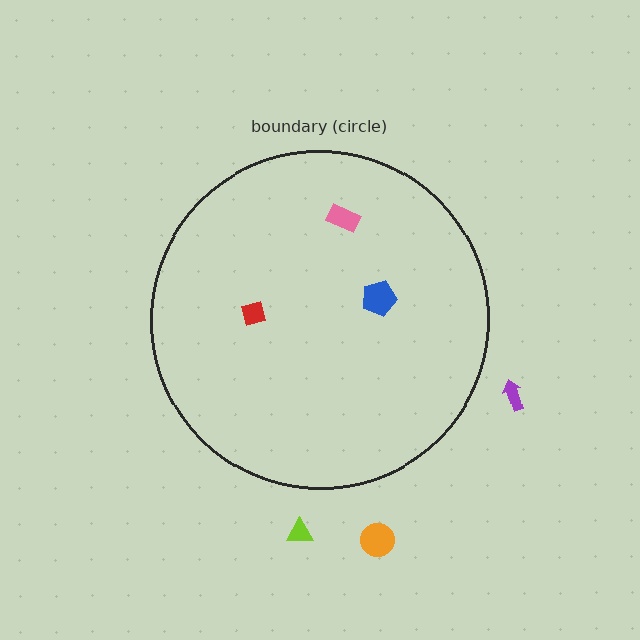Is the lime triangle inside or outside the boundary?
Outside.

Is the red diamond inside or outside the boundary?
Inside.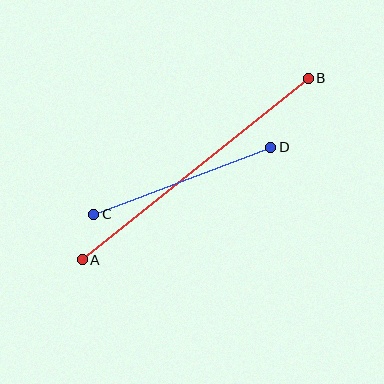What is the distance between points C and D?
The distance is approximately 190 pixels.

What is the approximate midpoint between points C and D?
The midpoint is at approximately (182, 181) pixels.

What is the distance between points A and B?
The distance is approximately 290 pixels.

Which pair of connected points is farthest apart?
Points A and B are farthest apart.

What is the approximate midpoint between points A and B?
The midpoint is at approximately (195, 169) pixels.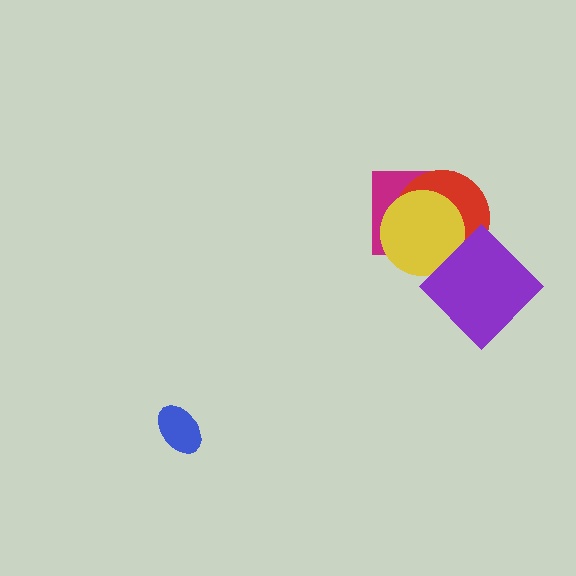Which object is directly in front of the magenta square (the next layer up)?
The red circle is directly in front of the magenta square.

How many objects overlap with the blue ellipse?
0 objects overlap with the blue ellipse.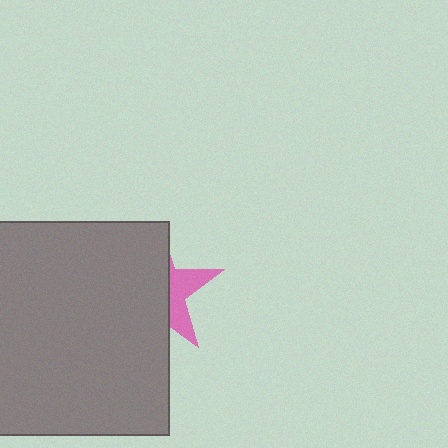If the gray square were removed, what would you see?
You would see the complete pink star.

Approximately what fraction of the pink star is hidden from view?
Roughly 67% of the pink star is hidden behind the gray square.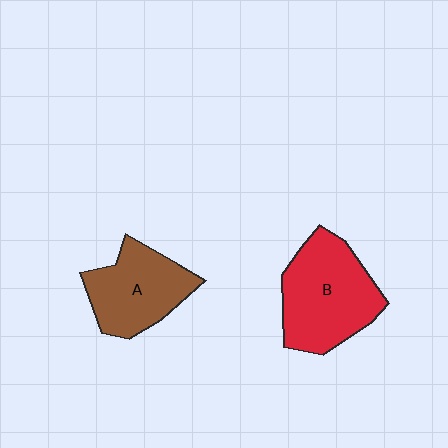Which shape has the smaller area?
Shape A (brown).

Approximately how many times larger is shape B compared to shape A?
Approximately 1.3 times.